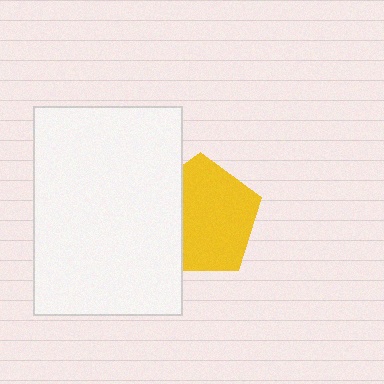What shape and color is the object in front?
The object in front is a white rectangle.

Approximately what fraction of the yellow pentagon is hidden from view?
Roughly 31% of the yellow pentagon is hidden behind the white rectangle.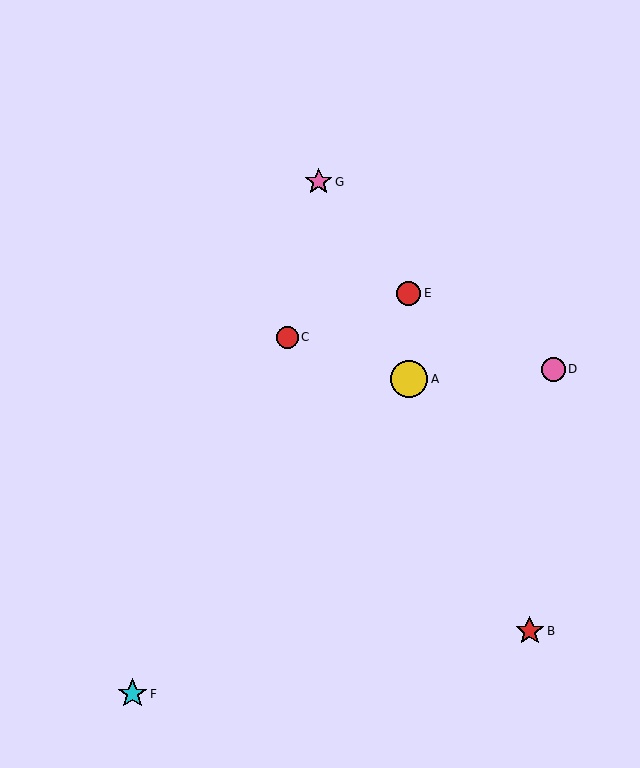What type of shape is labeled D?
Shape D is a pink circle.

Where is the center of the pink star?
The center of the pink star is at (319, 182).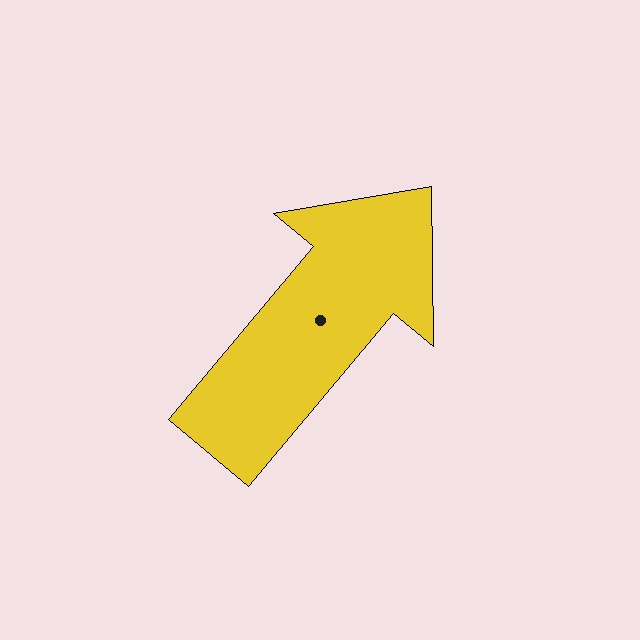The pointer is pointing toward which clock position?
Roughly 1 o'clock.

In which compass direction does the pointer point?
Northeast.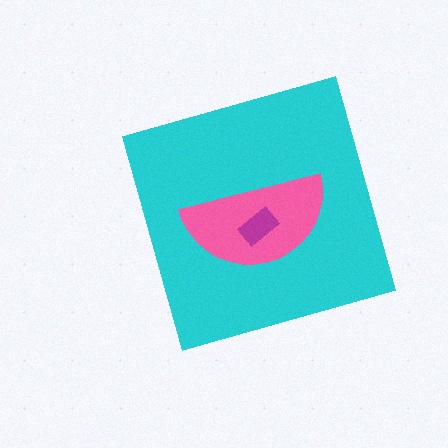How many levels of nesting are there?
3.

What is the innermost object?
The magenta rectangle.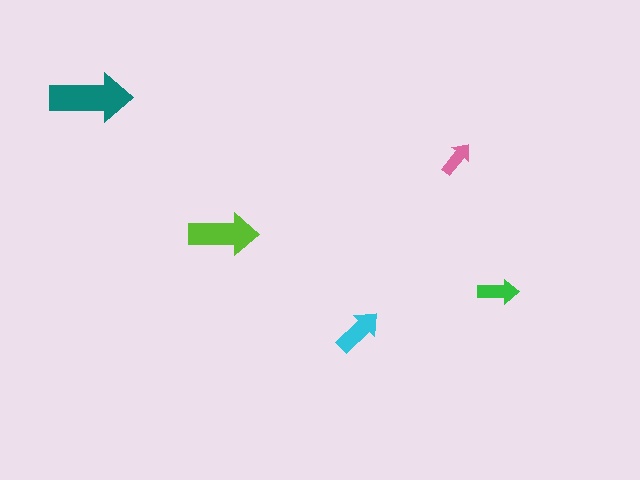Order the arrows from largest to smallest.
the teal one, the lime one, the cyan one, the green one, the pink one.